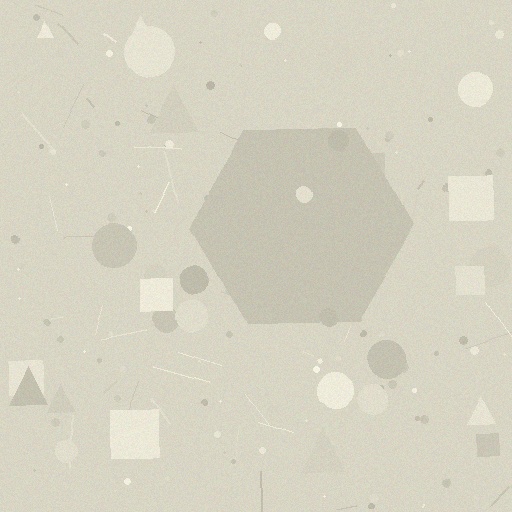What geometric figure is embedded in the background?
A hexagon is embedded in the background.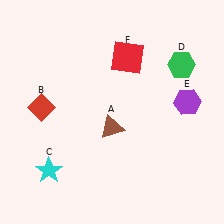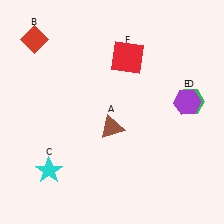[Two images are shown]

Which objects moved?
The objects that moved are: the red diamond (B), the green hexagon (D).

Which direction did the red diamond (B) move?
The red diamond (B) moved up.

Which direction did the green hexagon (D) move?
The green hexagon (D) moved down.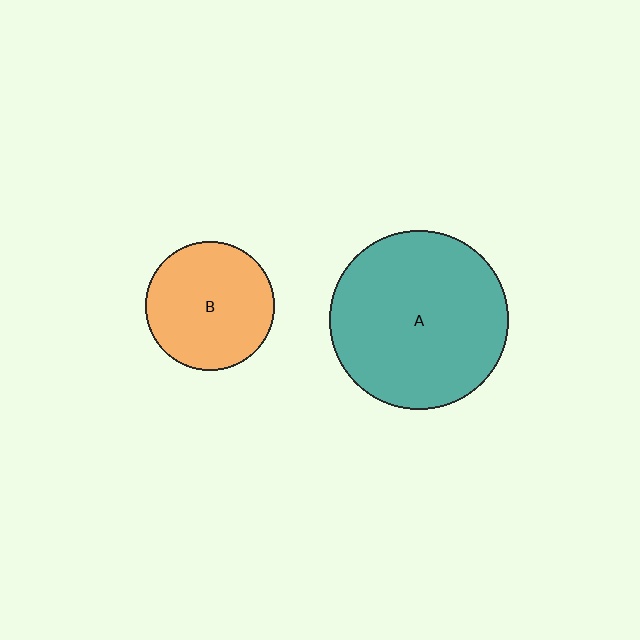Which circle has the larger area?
Circle A (teal).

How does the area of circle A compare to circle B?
Approximately 1.9 times.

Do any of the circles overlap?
No, none of the circles overlap.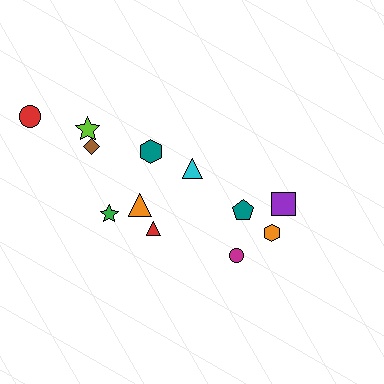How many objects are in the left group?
There are 7 objects.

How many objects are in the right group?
There are 5 objects.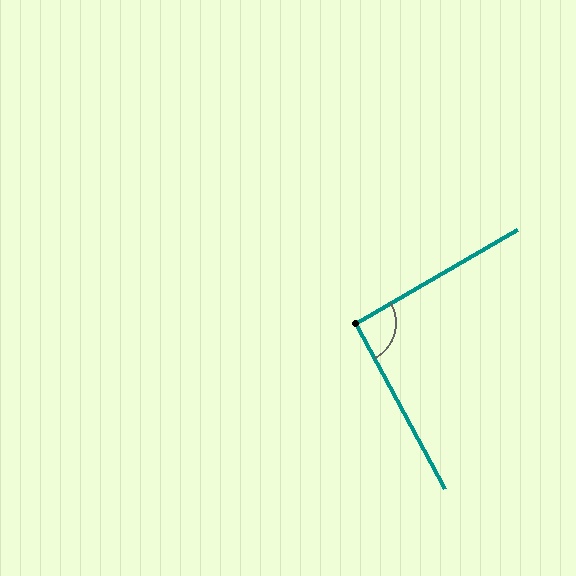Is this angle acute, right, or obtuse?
It is approximately a right angle.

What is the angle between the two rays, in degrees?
Approximately 92 degrees.